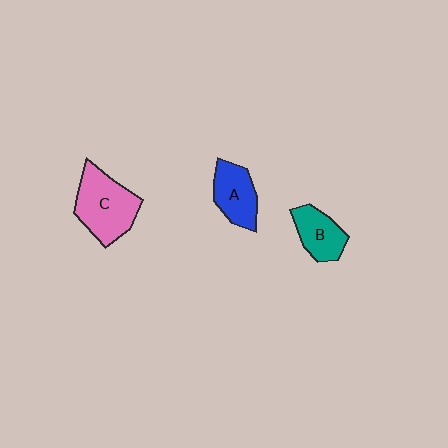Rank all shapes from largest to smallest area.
From largest to smallest: C (pink), A (blue), B (teal).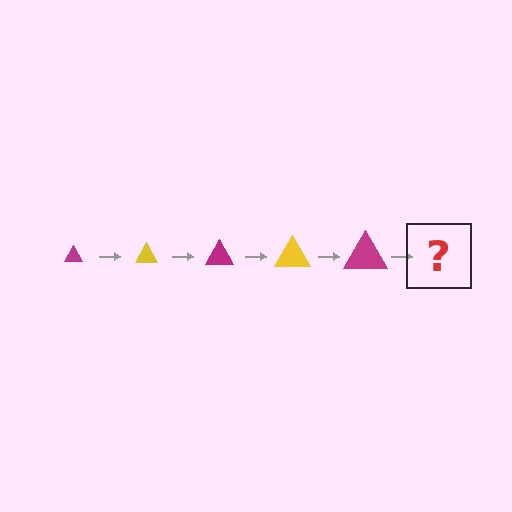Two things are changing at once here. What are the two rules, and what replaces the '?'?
The two rules are that the triangle grows larger each step and the color cycles through magenta and yellow. The '?' should be a yellow triangle, larger than the previous one.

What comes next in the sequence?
The next element should be a yellow triangle, larger than the previous one.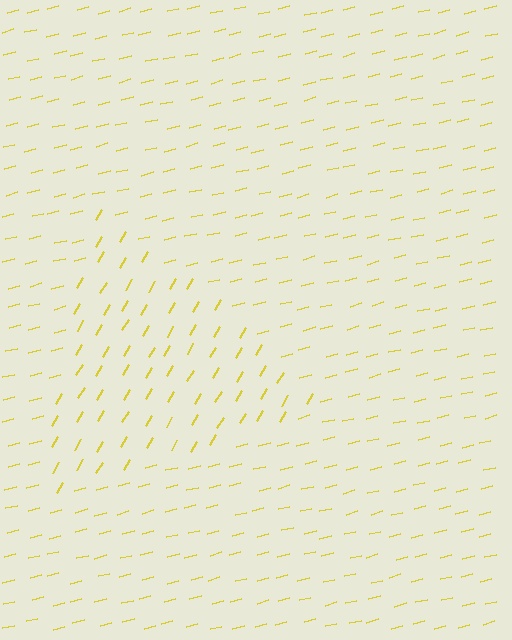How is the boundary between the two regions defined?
The boundary is defined purely by a change in line orientation (approximately 45 degrees difference). All lines are the same color and thickness.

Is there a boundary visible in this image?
Yes, there is a texture boundary formed by a change in line orientation.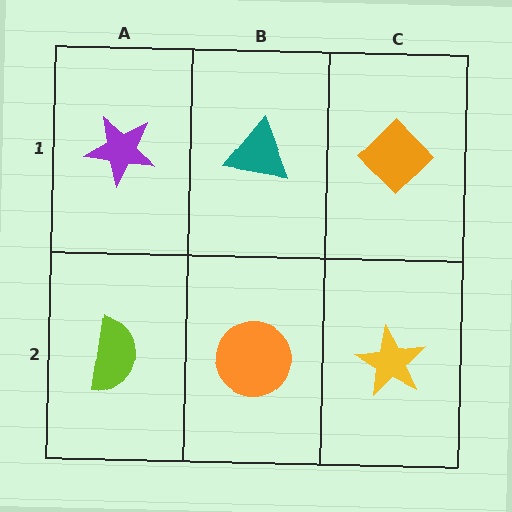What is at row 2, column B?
An orange circle.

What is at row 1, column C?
An orange diamond.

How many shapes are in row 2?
3 shapes.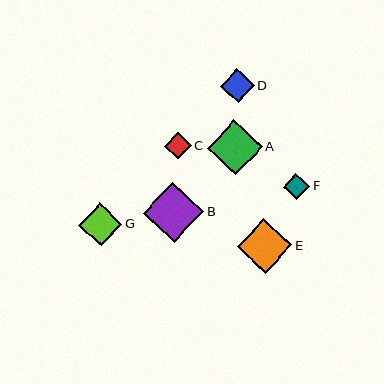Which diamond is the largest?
Diamond B is the largest with a size of approximately 60 pixels.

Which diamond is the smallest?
Diamond F is the smallest with a size of approximately 26 pixels.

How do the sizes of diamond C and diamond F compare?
Diamond C and diamond F are approximately the same size.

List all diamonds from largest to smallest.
From largest to smallest: B, A, E, G, D, C, F.